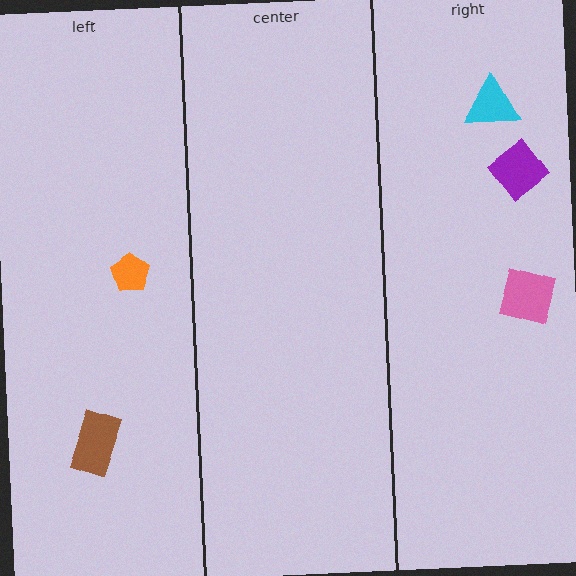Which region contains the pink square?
The right region.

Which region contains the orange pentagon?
The left region.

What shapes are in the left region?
The orange pentagon, the brown rectangle.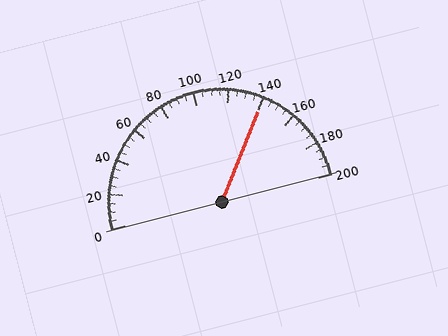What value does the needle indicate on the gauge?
The needle indicates approximately 140.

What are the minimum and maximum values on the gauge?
The gauge ranges from 0 to 200.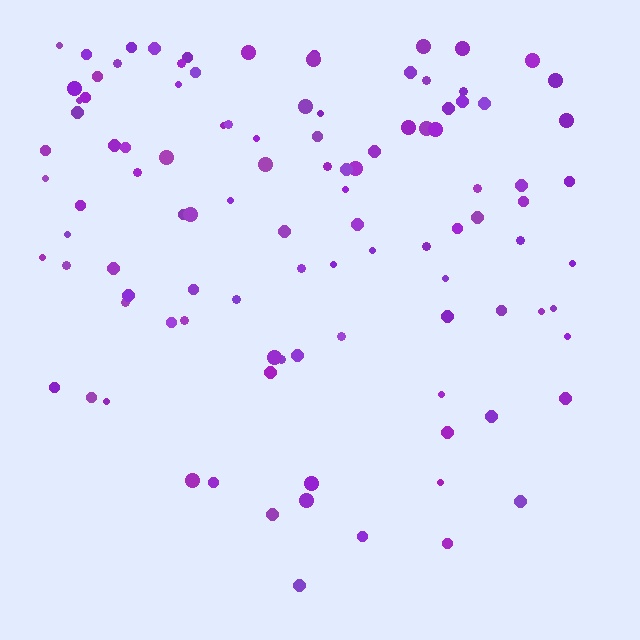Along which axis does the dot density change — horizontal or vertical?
Vertical.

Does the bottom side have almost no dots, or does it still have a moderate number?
Still a moderate number, just noticeably fewer than the top.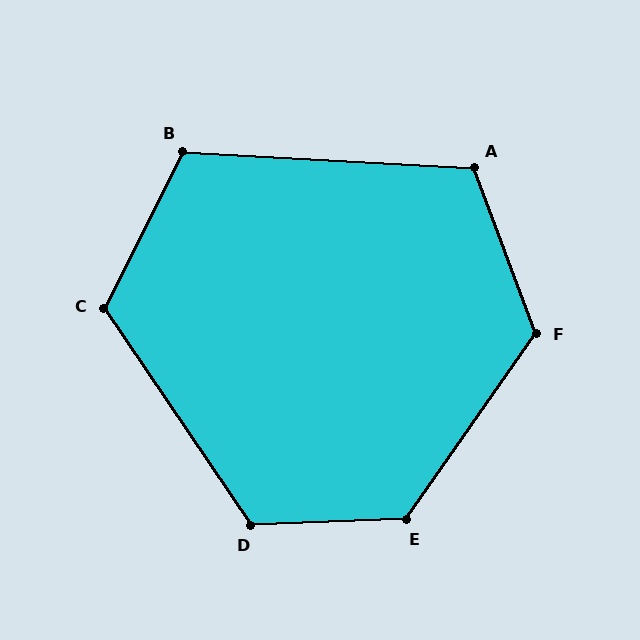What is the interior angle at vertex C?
Approximately 119 degrees (obtuse).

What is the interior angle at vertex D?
Approximately 122 degrees (obtuse).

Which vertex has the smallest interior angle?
A, at approximately 114 degrees.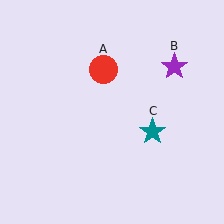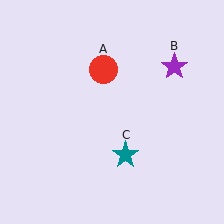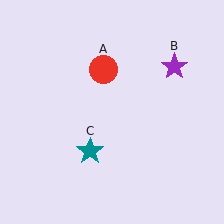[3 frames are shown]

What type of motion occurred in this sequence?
The teal star (object C) rotated clockwise around the center of the scene.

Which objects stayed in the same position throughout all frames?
Red circle (object A) and purple star (object B) remained stationary.